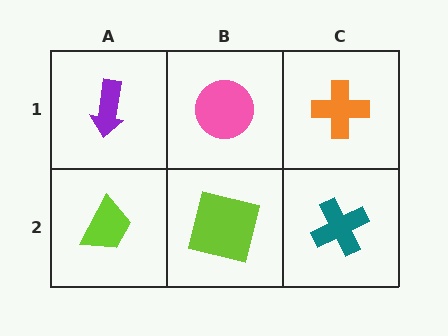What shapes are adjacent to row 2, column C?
An orange cross (row 1, column C), a lime square (row 2, column B).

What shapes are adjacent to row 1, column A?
A lime trapezoid (row 2, column A), a pink circle (row 1, column B).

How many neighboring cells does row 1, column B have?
3.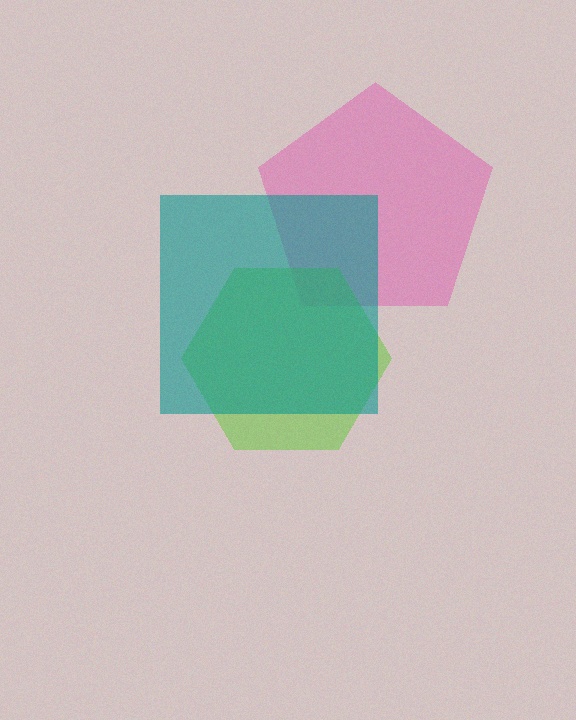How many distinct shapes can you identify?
There are 3 distinct shapes: a pink pentagon, a lime hexagon, a teal square.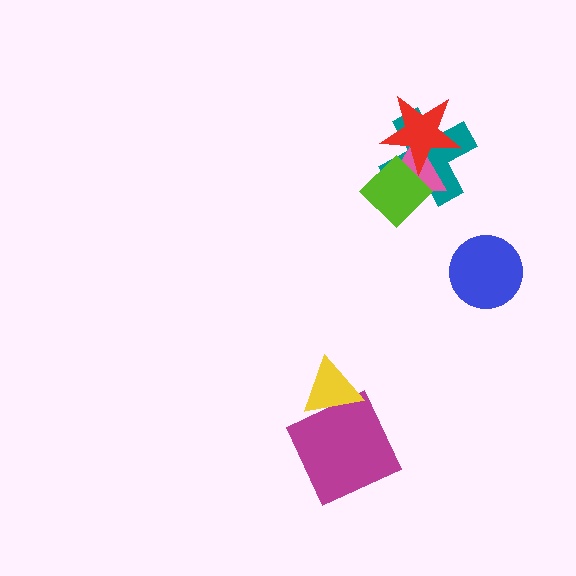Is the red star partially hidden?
No, no other shape covers it.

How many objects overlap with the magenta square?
1 object overlaps with the magenta square.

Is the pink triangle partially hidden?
Yes, it is partially covered by another shape.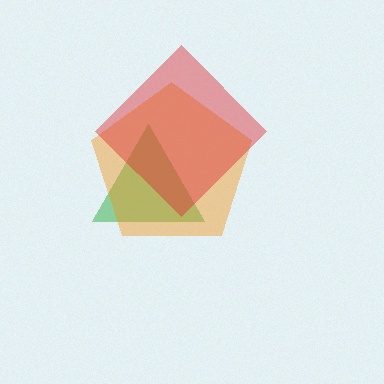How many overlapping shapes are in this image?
There are 3 overlapping shapes in the image.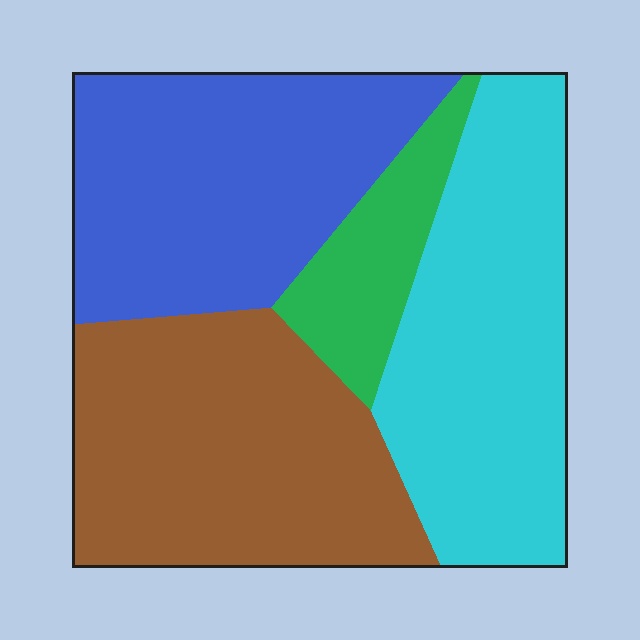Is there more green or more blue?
Blue.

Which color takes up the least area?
Green, at roughly 10%.